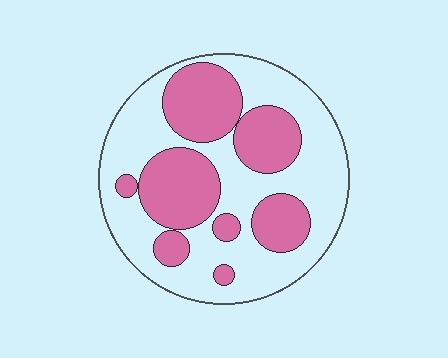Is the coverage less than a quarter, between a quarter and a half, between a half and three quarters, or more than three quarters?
Between a quarter and a half.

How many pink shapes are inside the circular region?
8.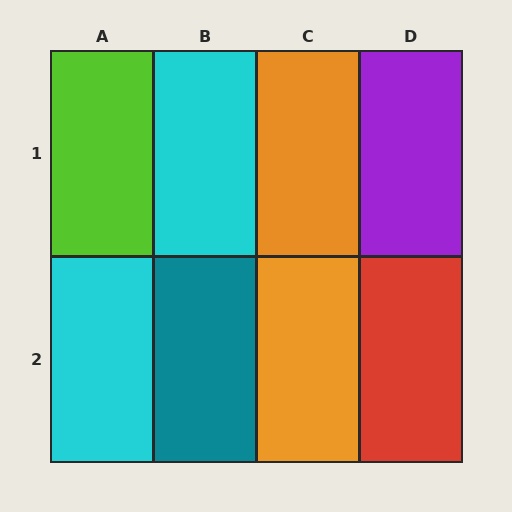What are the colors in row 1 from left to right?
Lime, cyan, orange, purple.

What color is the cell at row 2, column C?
Orange.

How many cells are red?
1 cell is red.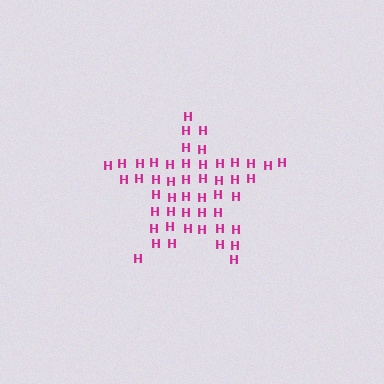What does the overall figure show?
The overall figure shows a star.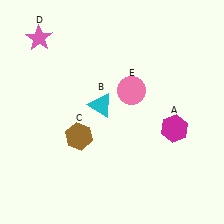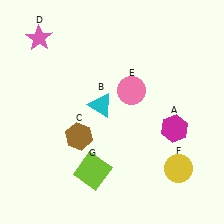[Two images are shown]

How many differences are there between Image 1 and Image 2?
There are 2 differences between the two images.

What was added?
A yellow circle (F), a lime square (G) were added in Image 2.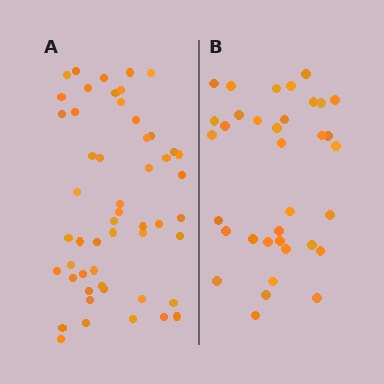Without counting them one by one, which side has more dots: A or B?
Region A (the left region) has more dots.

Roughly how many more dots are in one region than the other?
Region A has approximately 15 more dots than region B.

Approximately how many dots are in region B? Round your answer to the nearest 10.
About 40 dots. (The exact count is 35, which rounds to 40.)